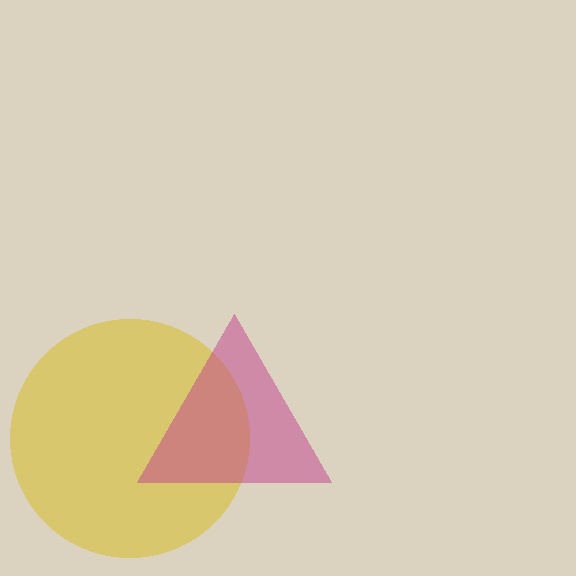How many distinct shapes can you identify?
There are 2 distinct shapes: a yellow circle, a magenta triangle.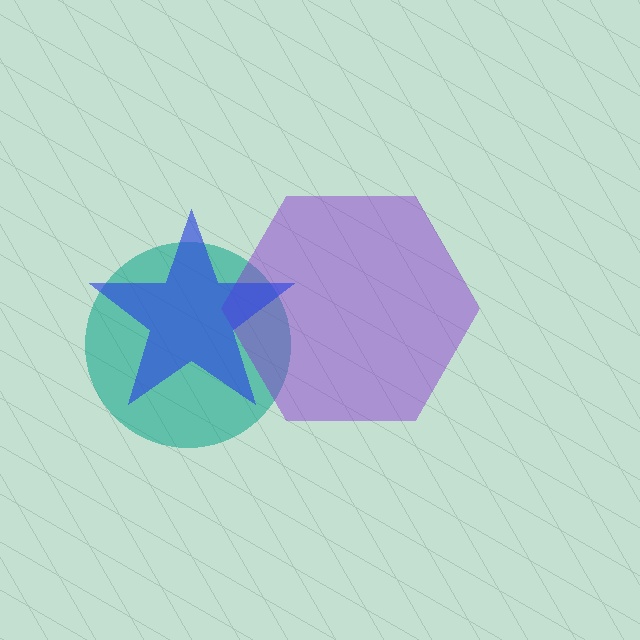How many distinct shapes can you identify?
There are 3 distinct shapes: a teal circle, a purple hexagon, a blue star.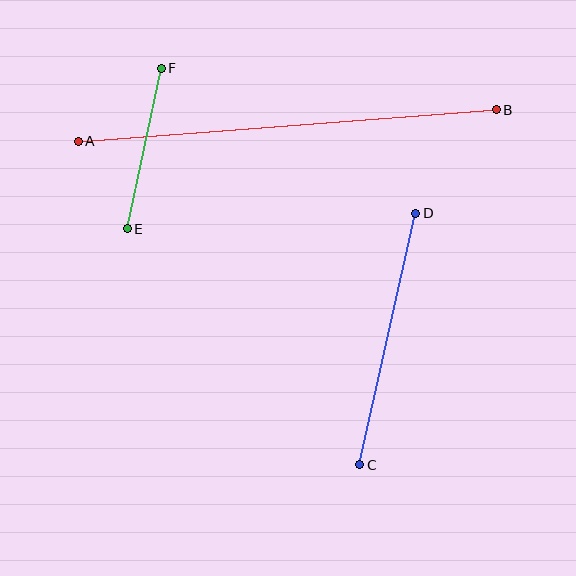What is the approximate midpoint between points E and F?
The midpoint is at approximately (144, 148) pixels.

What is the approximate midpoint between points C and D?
The midpoint is at approximately (388, 339) pixels.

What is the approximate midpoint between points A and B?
The midpoint is at approximately (287, 125) pixels.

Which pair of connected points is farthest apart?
Points A and B are farthest apart.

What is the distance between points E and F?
The distance is approximately 164 pixels.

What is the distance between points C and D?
The distance is approximately 258 pixels.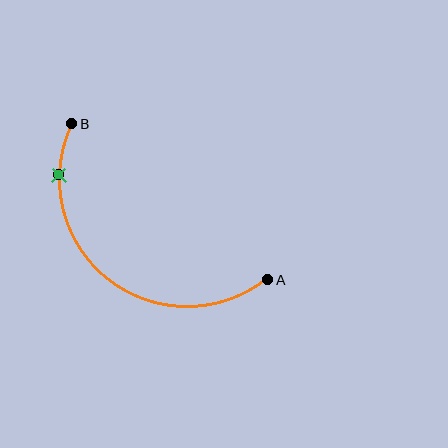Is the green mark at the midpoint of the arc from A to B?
No. The green mark lies on the arc but is closer to endpoint B. The arc midpoint would be at the point on the curve equidistant along the arc from both A and B.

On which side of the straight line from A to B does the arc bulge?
The arc bulges below and to the left of the straight line connecting A and B.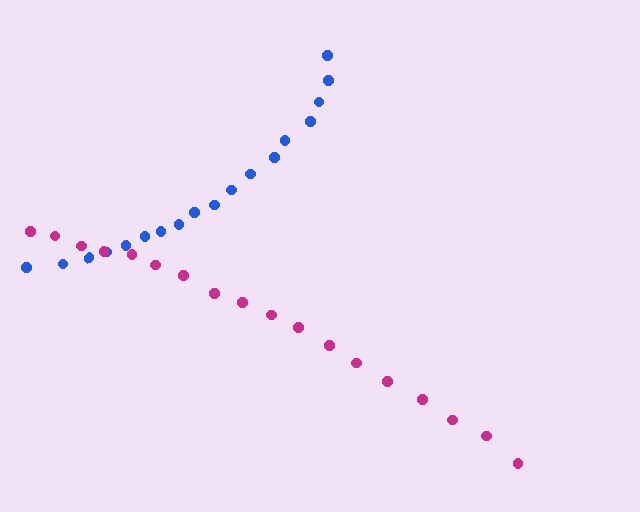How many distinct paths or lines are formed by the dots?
There are 2 distinct paths.